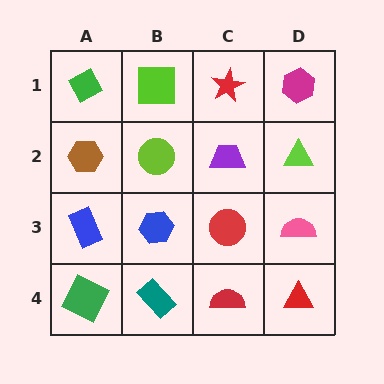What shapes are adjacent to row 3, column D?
A lime triangle (row 2, column D), a red triangle (row 4, column D), a red circle (row 3, column C).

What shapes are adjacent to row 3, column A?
A brown hexagon (row 2, column A), a green square (row 4, column A), a blue hexagon (row 3, column B).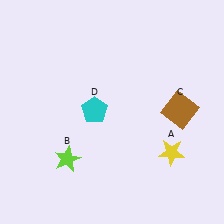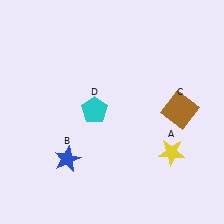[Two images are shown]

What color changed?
The star (B) changed from lime in Image 1 to blue in Image 2.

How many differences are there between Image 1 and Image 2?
There is 1 difference between the two images.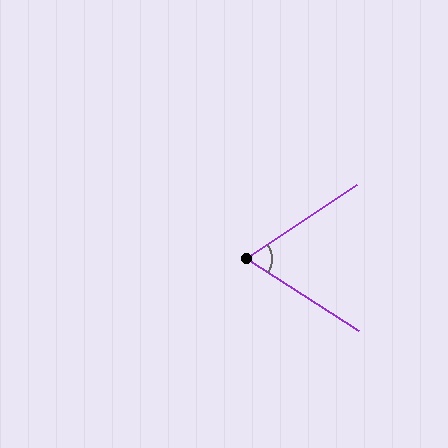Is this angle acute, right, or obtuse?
It is acute.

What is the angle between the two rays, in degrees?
Approximately 67 degrees.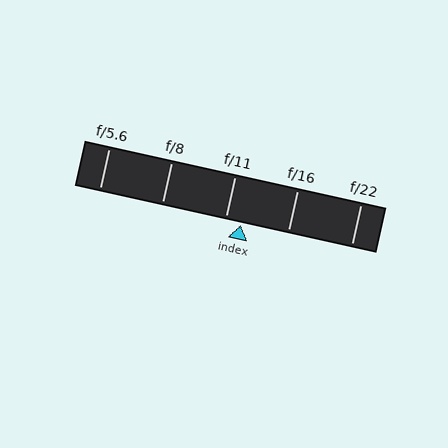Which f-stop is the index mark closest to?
The index mark is closest to f/11.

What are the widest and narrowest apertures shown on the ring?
The widest aperture shown is f/5.6 and the narrowest is f/22.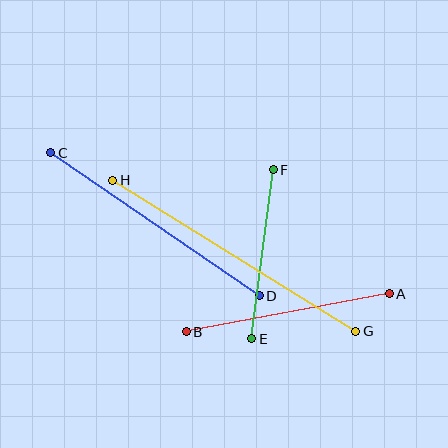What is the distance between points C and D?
The distance is approximately 253 pixels.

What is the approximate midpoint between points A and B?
The midpoint is at approximately (288, 313) pixels.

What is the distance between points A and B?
The distance is approximately 206 pixels.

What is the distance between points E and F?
The distance is approximately 170 pixels.